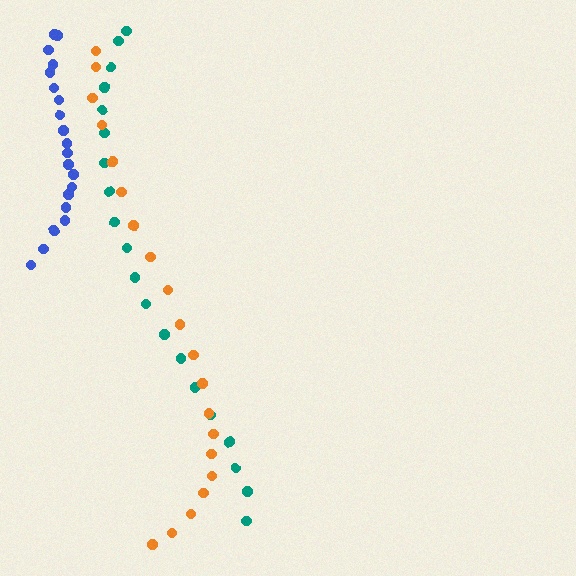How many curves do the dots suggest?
There are 3 distinct paths.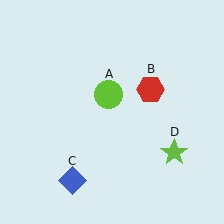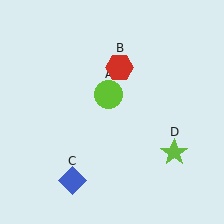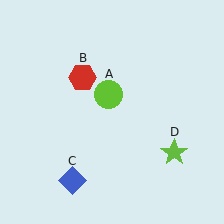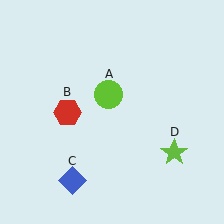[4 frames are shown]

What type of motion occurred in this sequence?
The red hexagon (object B) rotated counterclockwise around the center of the scene.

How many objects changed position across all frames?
1 object changed position: red hexagon (object B).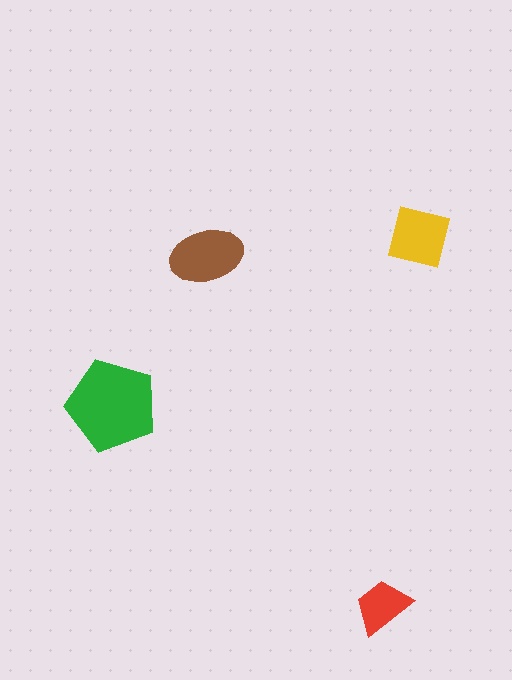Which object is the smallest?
The red trapezoid.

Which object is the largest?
The green pentagon.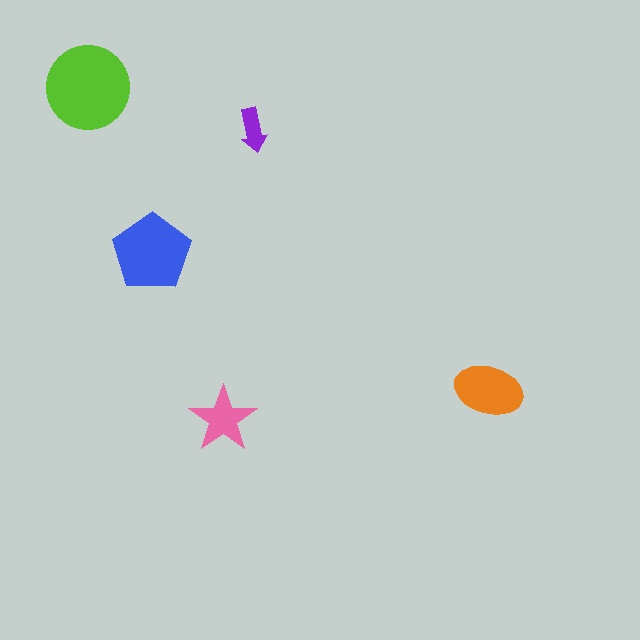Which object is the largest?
The lime circle.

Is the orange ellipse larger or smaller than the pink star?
Larger.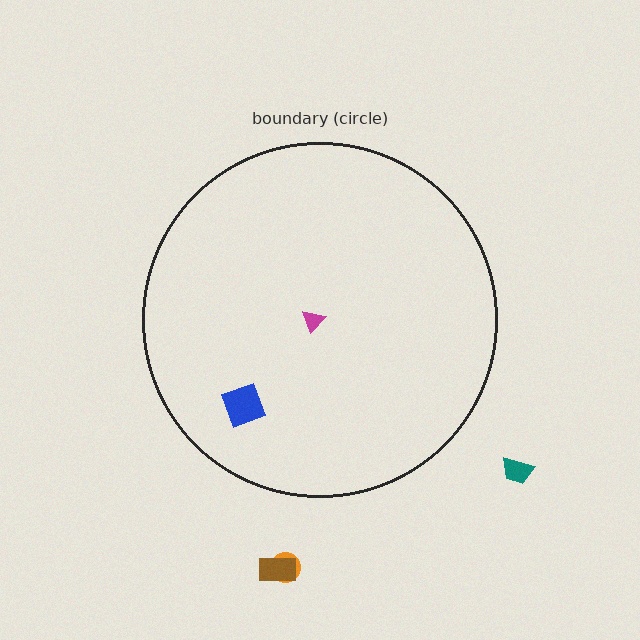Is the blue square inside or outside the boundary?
Inside.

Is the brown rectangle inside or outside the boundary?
Outside.